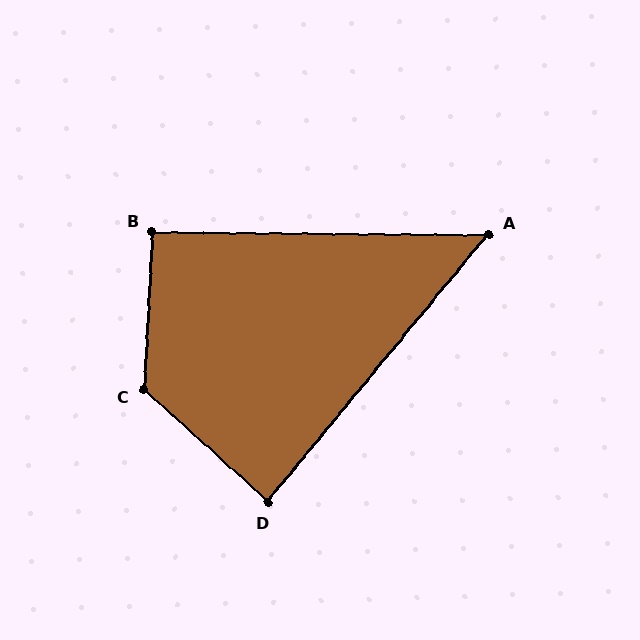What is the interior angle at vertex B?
Approximately 93 degrees (approximately right).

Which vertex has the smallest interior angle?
A, at approximately 51 degrees.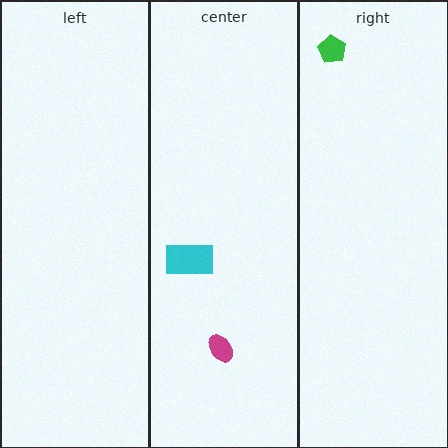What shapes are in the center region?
The cyan rectangle, the magenta ellipse.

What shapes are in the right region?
The green pentagon.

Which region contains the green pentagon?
The right region.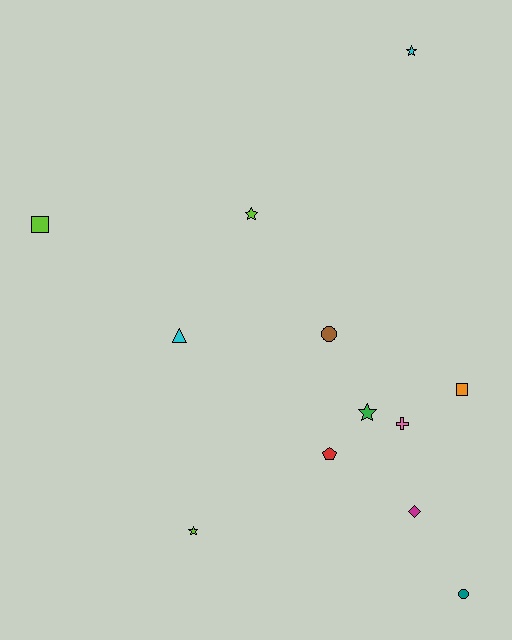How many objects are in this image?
There are 12 objects.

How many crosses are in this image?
There is 1 cross.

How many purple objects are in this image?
There are no purple objects.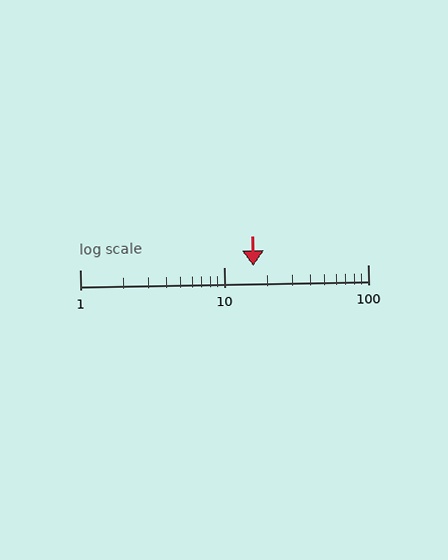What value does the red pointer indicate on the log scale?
The pointer indicates approximately 16.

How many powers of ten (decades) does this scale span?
The scale spans 2 decades, from 1 to 100.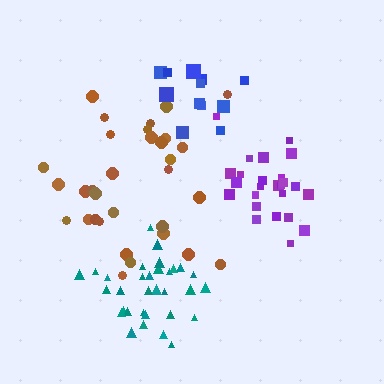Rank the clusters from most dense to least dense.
purple, teal, blue, brown.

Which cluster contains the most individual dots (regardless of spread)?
Brown (32).